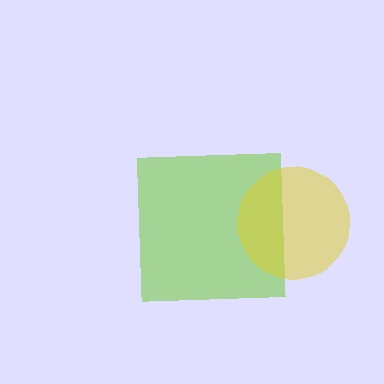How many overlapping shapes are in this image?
There are 2 overlapping shapes in the image.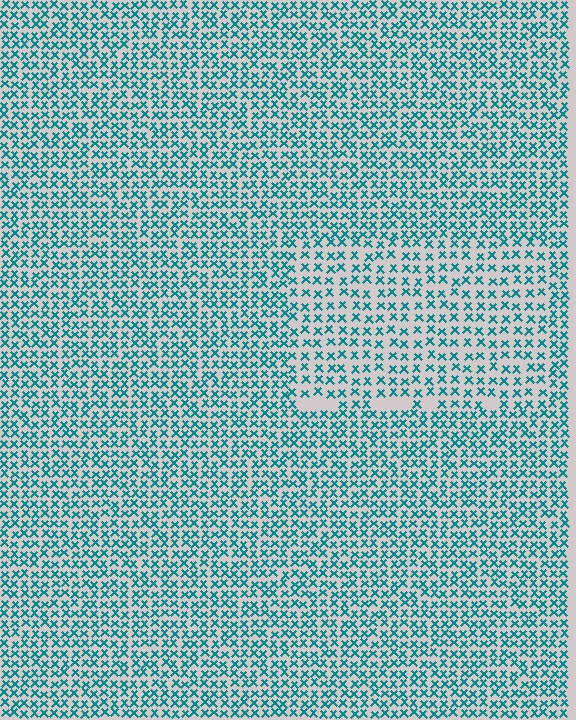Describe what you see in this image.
The image contains small teal elements arranged at two different densities. A rectangle-shaped region is visible where the elements are less densely packed than the surrounding area.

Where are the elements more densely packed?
The elements are more densely packed outside the rectangle boundary.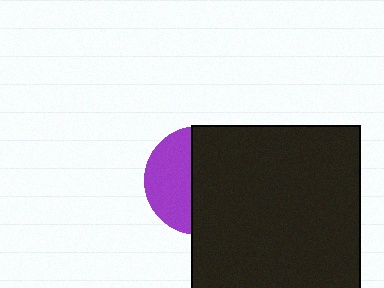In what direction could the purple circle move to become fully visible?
The purple circle could move left. That would shift it out from behind the black square entirely.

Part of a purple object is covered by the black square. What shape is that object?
It is a circle.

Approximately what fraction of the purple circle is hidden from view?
Roughly 58% of the purple circle is hidden behind the black square.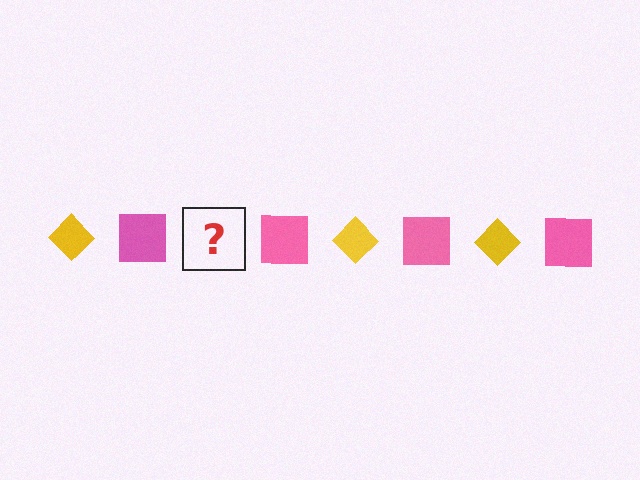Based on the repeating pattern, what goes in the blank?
The blank should be a yellow diamond.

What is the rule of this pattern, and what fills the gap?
The rule is that the pattern alternates between yellow diamond and pink square. The gap should be filled with a yellow diamond.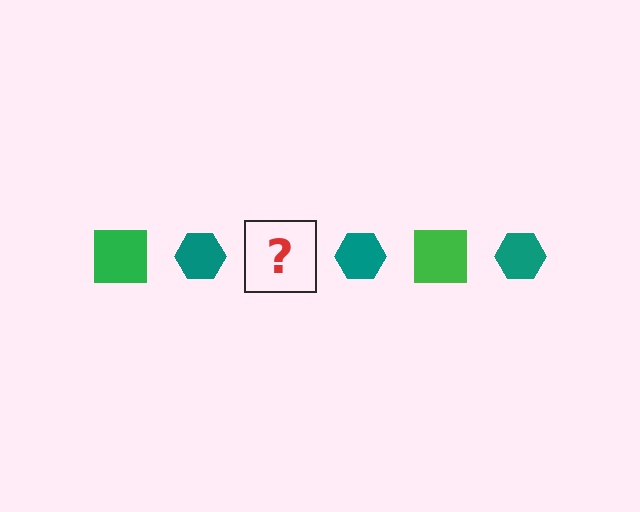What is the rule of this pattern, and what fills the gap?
The rule is that the pattern alternates between green square and teal hexagon. The gap should be filled with a green square.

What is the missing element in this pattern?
The missing element is a green square.